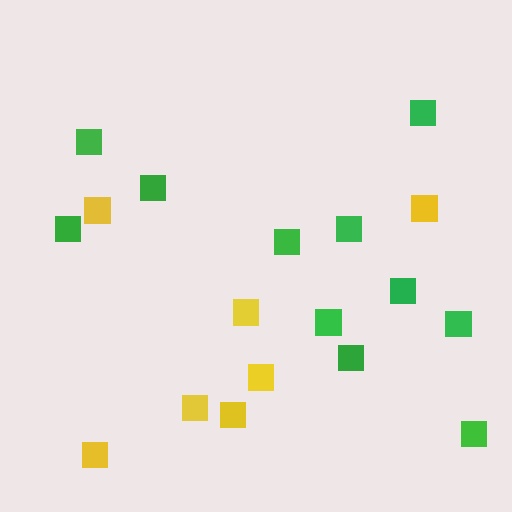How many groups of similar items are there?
There are 2 groups: one group of green squares (11) and one group of yellow squares (7).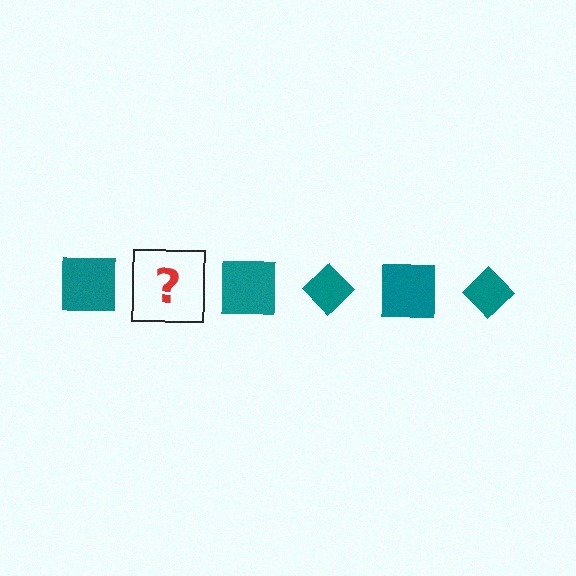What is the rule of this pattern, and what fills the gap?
The rule is that the pattern cycles through square, diamond shapes in teal. The gap should be filled with a teal diamond.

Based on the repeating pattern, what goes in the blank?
The blank should be a teal diamond.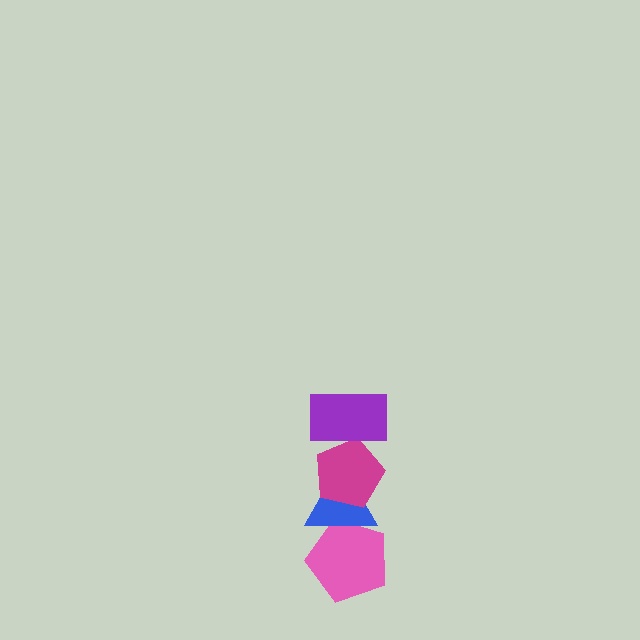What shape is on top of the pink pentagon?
The blue triangle is on top of the pink pentagon.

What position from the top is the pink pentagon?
The pink pentagon is 4th from the top.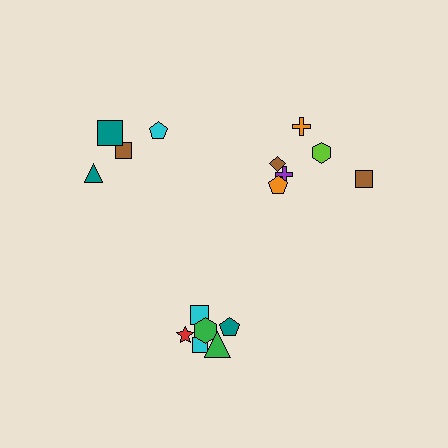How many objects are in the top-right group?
There are 6 objects.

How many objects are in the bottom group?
There are 6 objects.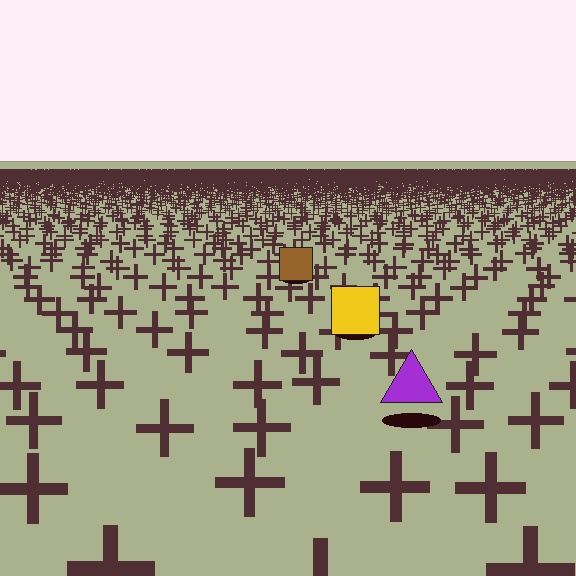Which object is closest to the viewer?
The purple triangle is closest. The texture marks near it are larger and more spread out.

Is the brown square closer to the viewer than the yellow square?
No. The yellow square is closer — you can tell from the texture gradient: the ground texture is coarser near it.